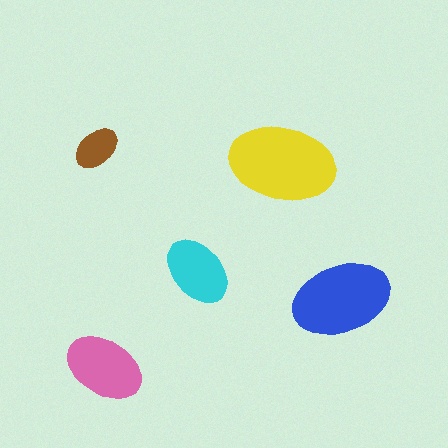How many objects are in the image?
There are 5 objects in the image.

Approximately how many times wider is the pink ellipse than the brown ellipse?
About 1.5 times wider.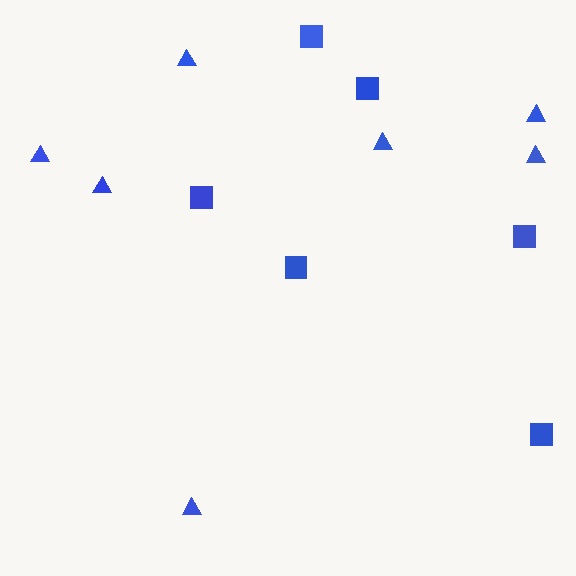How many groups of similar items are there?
There are 2 groups: one group of squares (6) and one group of triangles (7).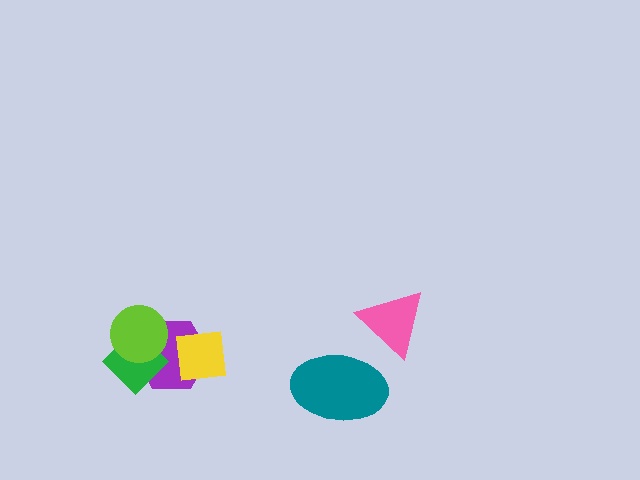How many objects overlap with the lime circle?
2 objects overlap with the lime circle.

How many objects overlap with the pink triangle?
0 objects overlap with the pink triangle.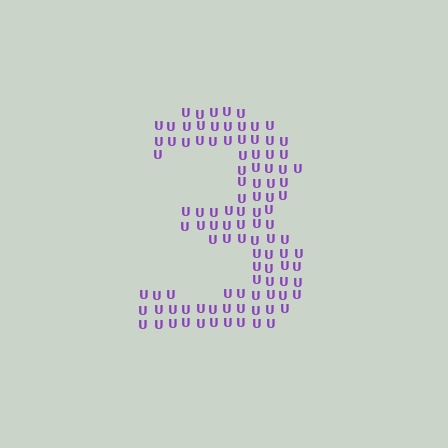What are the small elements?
The small elements are letter U's.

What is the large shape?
The large shape is the digit 3.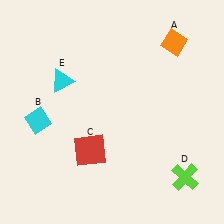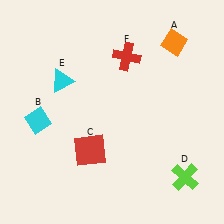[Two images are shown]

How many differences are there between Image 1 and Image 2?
There is 1 difference between the two images.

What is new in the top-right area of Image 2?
A red cross (F) was added in the top-right area of Image 2.